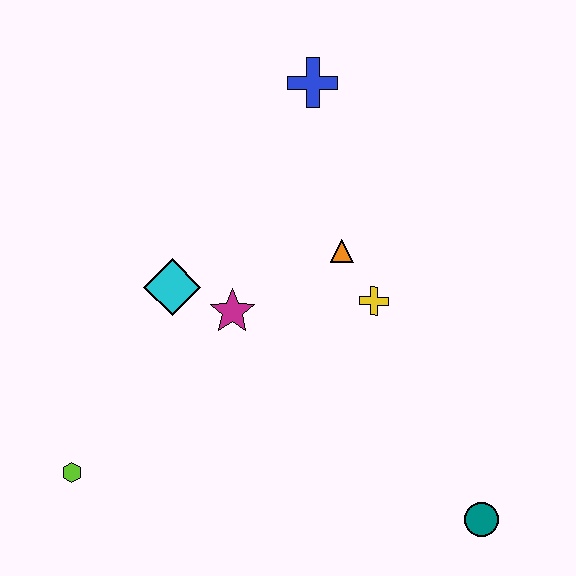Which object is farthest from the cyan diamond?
The teal circle is farthest from the cyan diamond.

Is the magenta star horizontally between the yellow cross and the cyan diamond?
Yes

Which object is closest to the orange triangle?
The yellow cross is closest to the orange triangle.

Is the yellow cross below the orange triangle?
Yes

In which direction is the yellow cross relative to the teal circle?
The yellow cross is above the teal circle.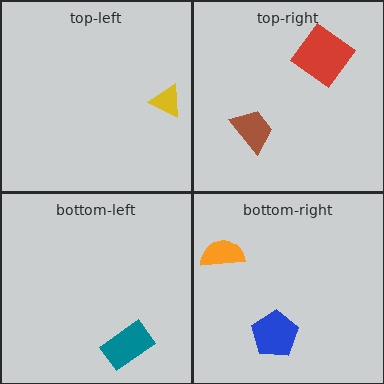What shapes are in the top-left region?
The yellow triangle.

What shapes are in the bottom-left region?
The teal rectangle.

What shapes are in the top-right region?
The red diamond, the brown trapezoid.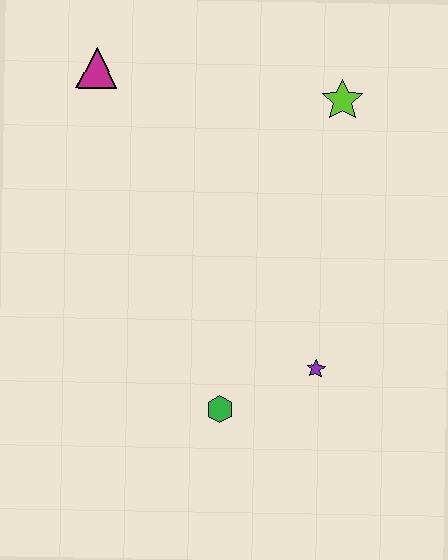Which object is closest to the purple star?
The green hexagon is closest to the purple star.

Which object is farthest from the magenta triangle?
The purple star is farthest from the magenta triangle.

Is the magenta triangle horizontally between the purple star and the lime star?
No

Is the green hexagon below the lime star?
Yes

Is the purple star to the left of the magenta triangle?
No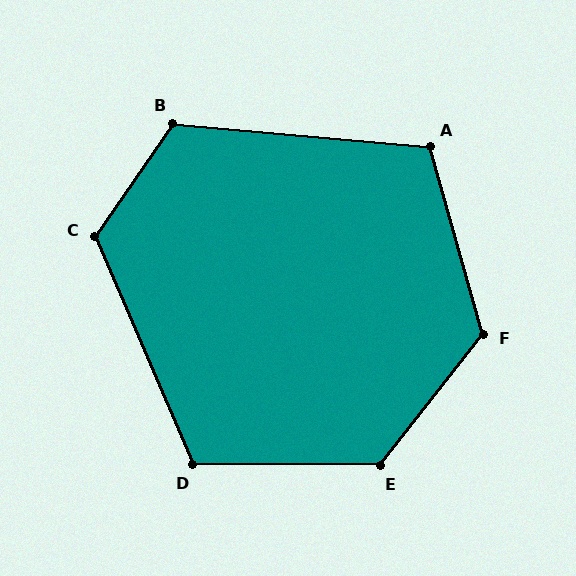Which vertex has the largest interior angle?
E, at approximately 127 degrees.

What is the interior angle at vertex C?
Approximately 122 degrees (obtuse).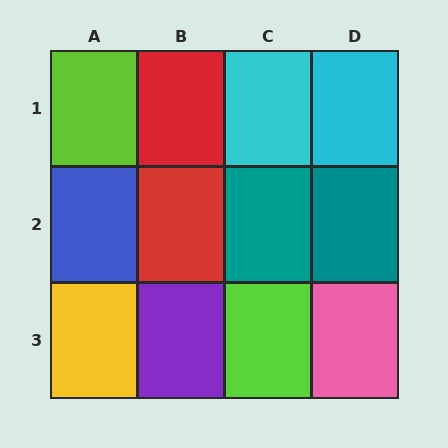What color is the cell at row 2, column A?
Blue.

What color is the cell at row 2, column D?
Teal.